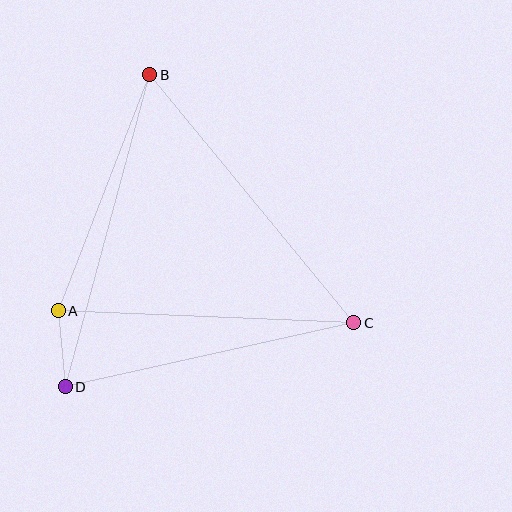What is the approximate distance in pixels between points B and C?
The distance between B and C is approximately 321 pixels.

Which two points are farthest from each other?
Points B and D are farthest from each other.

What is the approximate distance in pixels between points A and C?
The distance between A and C is approximately 296 pixels.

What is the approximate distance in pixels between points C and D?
The distance between C and D is approximately 295 pixels.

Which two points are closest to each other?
Points A and D are closest to each other.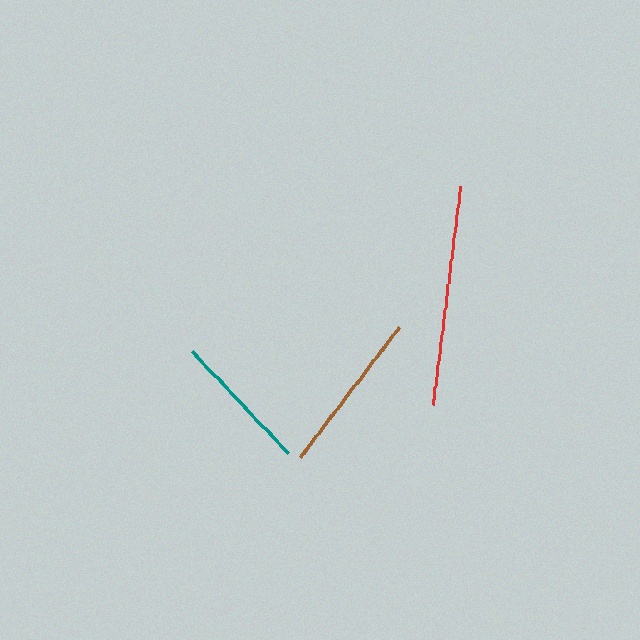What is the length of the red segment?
The red segment is approximately 220 pixels long.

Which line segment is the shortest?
The teal line is the shortest at approximately 140 pixels.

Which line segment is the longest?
The red line is the longest at approximately 220 pixels.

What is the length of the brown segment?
The brown segment is approximately 163 pixels long.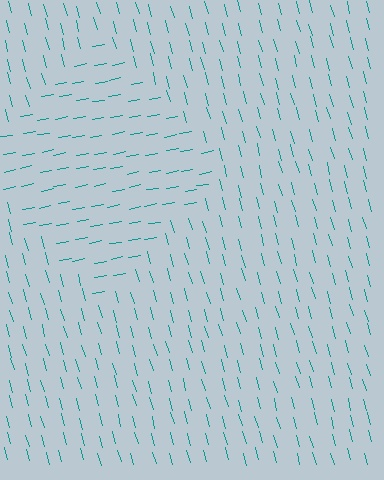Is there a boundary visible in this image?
Yes, there is a texture boundary formed by a change in line orientation.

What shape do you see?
I see a diamond.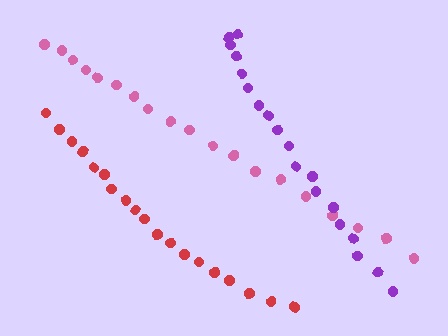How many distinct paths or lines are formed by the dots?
There are 3 distinct paths.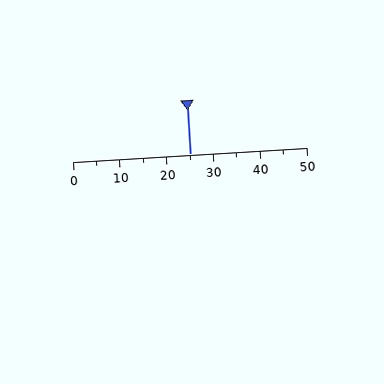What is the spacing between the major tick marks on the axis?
The major ticks are spaced 10 apart.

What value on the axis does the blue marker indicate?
The marker indicates approximately 25.